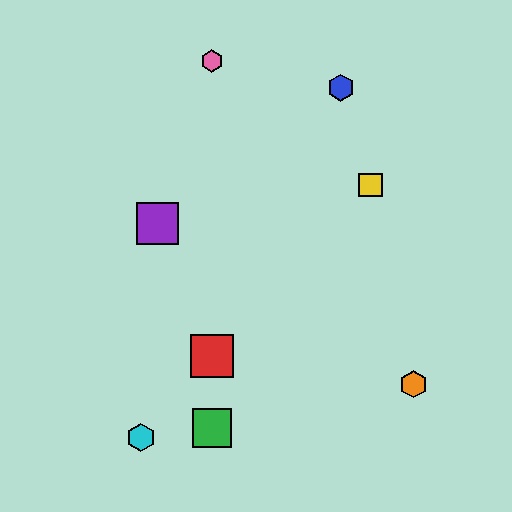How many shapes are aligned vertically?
3 shapes (the red square, the green square, the pink hexagon) are aligned vertically.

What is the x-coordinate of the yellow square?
The yellow square is at x≈370.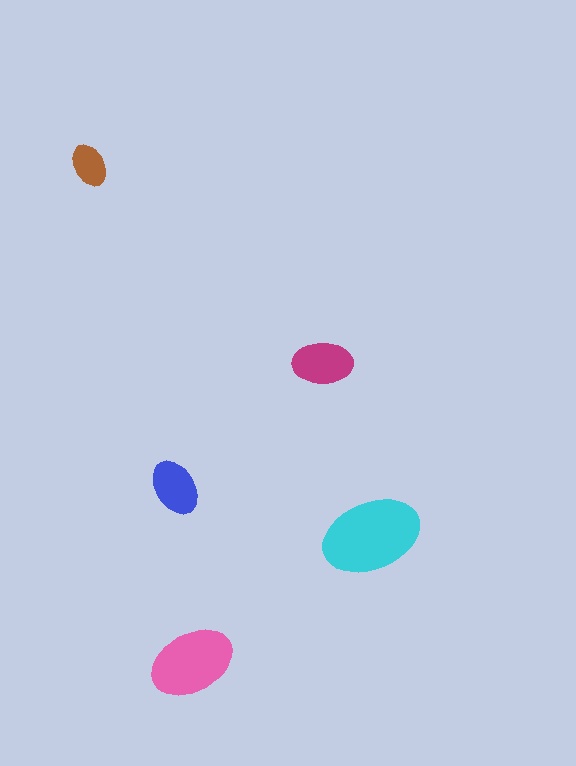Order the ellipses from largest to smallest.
the cyan one, the pink one, the magenta one, the blue one, the brown one.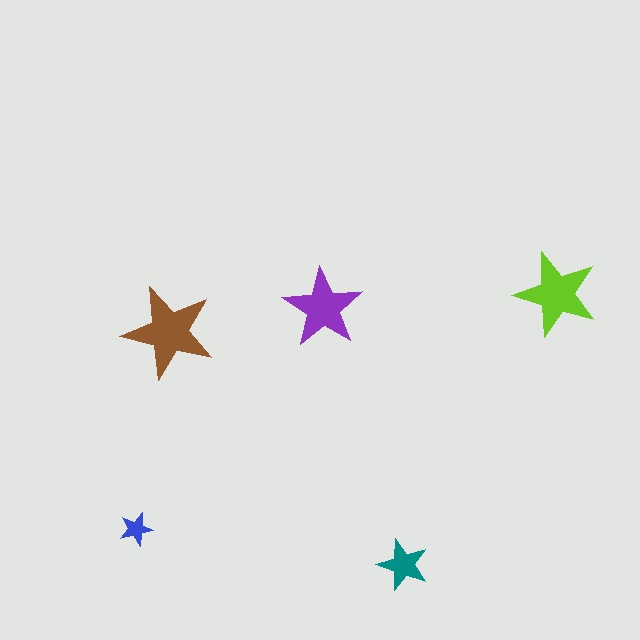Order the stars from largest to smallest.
the brown one, the lime one, the purple one, the teal one, the blue one.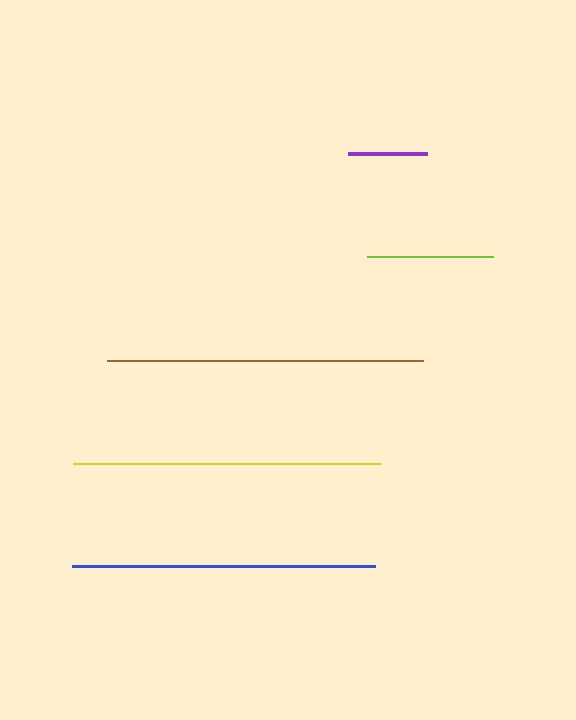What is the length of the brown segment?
The brown segment is approximately 316 pixels long.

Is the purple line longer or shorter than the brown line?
The brown line is longer than the purple line.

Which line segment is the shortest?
The purple line is the shortest at approximately 80 pixels.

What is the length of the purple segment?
The purple segment is approximately 80 pixels long.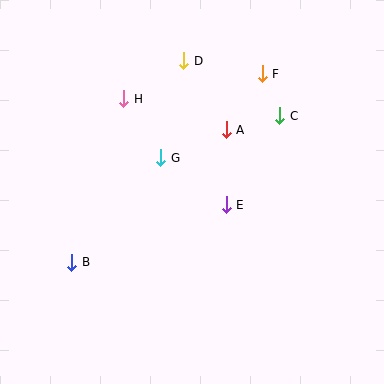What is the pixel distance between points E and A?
The distance between E and A is 75 pixels.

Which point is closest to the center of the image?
Point E at (226, 205) is closest to the center.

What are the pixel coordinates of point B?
Point B is at (72, 262).